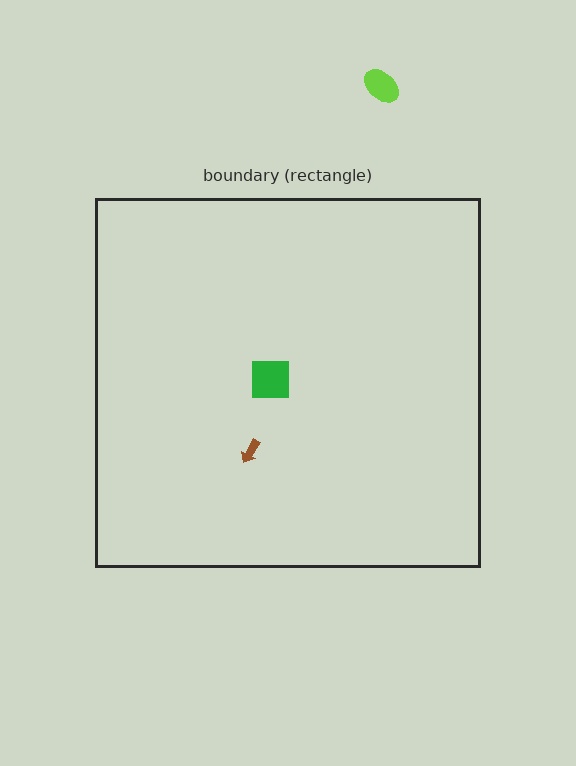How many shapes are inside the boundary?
2 inside, 1 outside.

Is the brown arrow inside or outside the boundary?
Inside.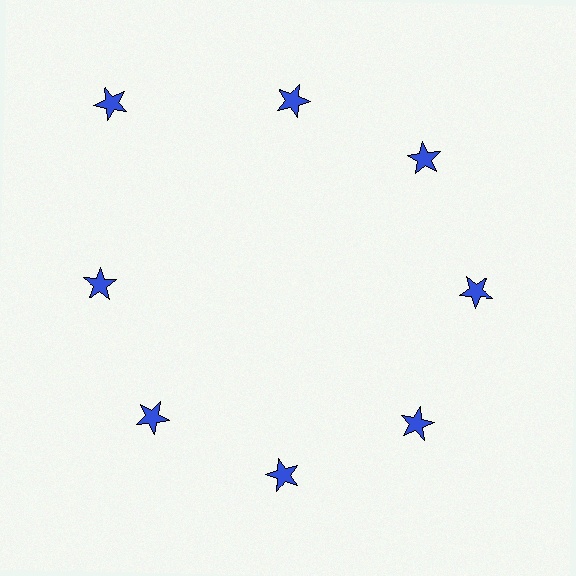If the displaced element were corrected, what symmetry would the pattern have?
It would have 8-fold rotational symmetry — the pattern would map onto itself every 45 degrees.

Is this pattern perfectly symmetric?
No. The 8 blue stars are arranged in a ring, but one element near the 10 o'clock position is pushed outward from the center, breaking the 8-fold rotational symmetry.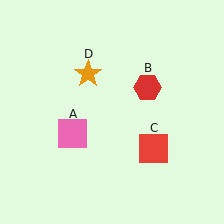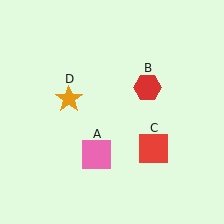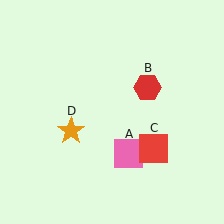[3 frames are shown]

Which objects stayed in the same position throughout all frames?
Red hexagon (object B) and red square (object C) remained stationary.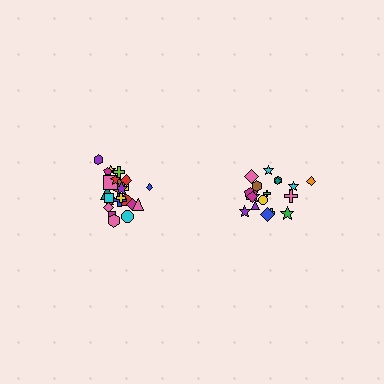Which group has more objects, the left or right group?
The left group.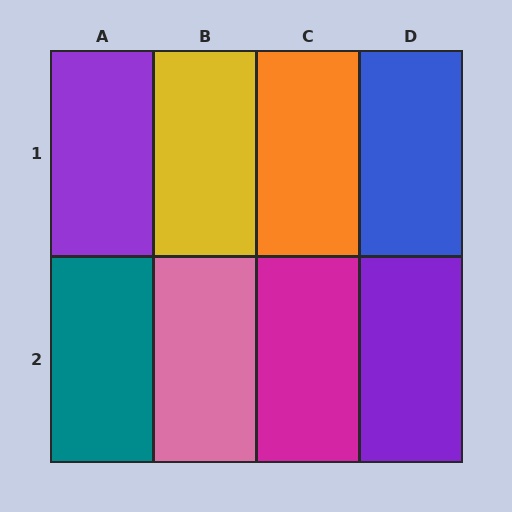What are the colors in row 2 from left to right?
Teal, pink, magenta, purple.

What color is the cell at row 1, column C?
Orange.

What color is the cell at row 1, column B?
Yellow.